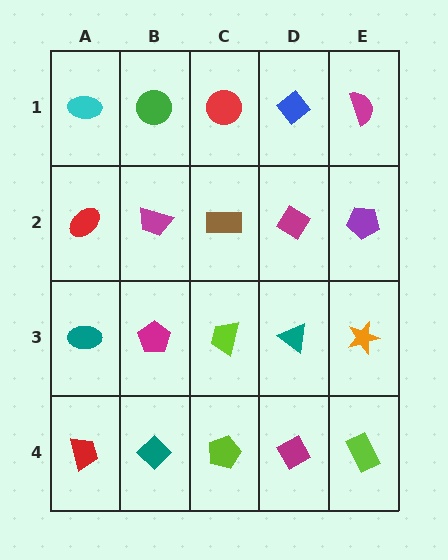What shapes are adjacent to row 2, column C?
A red circle (row 1, column C), a lime trapezoid (row 3, column C), a magenta trapezoid (row 2, column B), a magenta diamond (row 2, column D).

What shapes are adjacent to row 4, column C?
A lime trapezoid (row 3, column C), a teal diamond (row 4, column B), a magenta diamond (row 4, column D).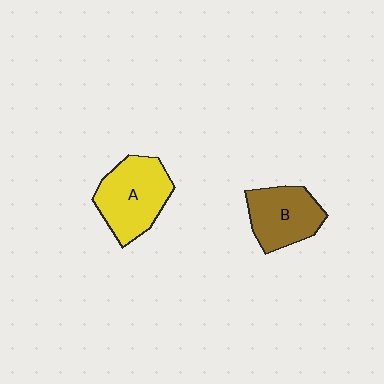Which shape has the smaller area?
Shape B (brown).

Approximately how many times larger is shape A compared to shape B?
Approximately 1.2 times.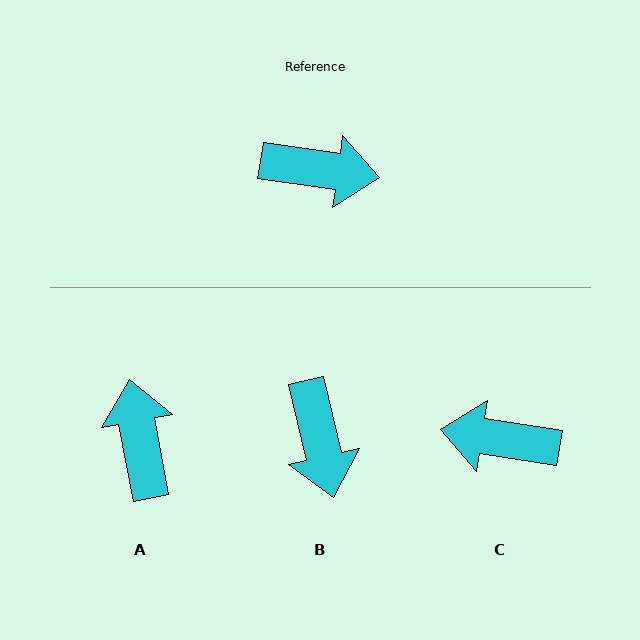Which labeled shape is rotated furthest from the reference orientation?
C, about 179 degrees away.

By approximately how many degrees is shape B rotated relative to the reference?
Approximately 69 degrees clockwise.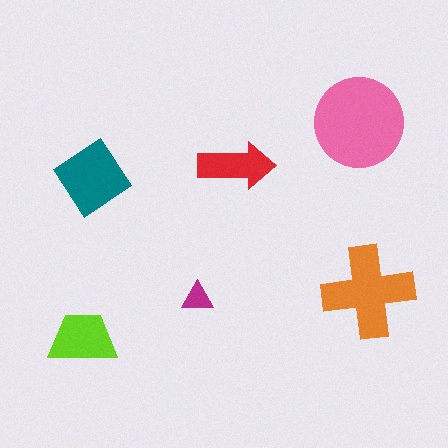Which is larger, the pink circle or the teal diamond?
The pink circle.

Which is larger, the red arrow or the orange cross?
The orange cross.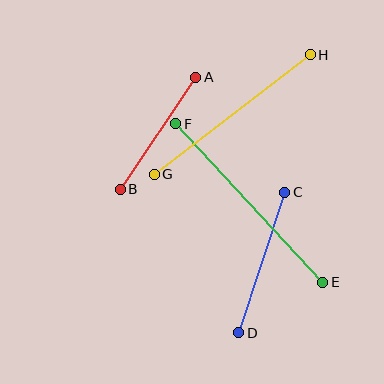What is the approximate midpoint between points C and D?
The midpoint is at approximately (262, 263) pixels.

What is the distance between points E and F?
The distance is approximately 217 pixels.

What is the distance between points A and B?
The distance is approximately 135 pixels.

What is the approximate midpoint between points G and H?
The midpoint is at approximately (232, 114) pixels.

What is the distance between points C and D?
The distance is approximately 148 pixels.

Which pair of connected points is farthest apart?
Points E and F are farthest apart.